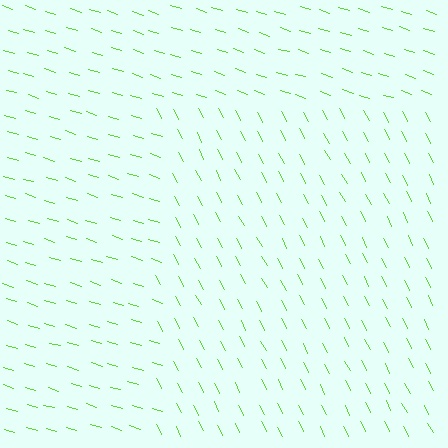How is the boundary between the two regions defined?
The boundary is defined purely by a change in line orientation (approximately 45 degrees difference). All lines are the same color and thickness.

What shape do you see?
I see a rectangle.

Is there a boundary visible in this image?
Yes, there is a texture boundary formed by a change in line orientation.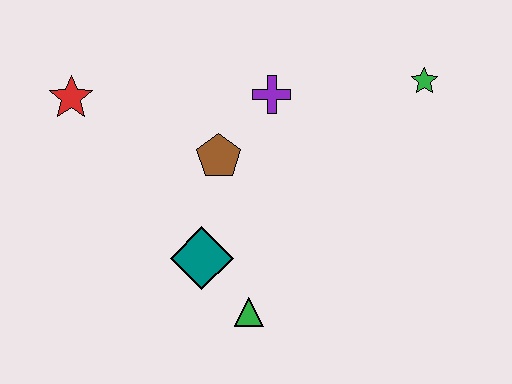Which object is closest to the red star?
The brown pentagon is closest to the red star.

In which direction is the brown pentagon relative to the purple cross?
The brown pentagon is below the purple cross.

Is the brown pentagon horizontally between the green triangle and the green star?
No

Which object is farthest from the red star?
The green star is farthest from the red star.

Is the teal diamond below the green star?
Yes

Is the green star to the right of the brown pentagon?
Yes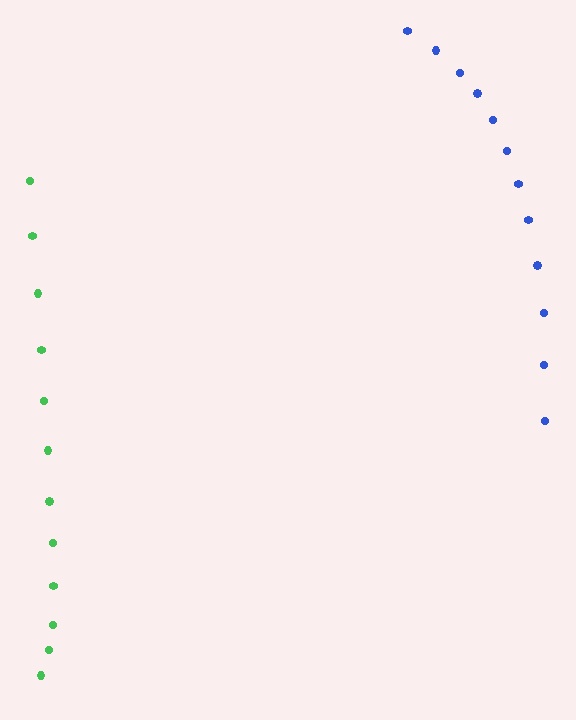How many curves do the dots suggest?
There are 2 distinct paths.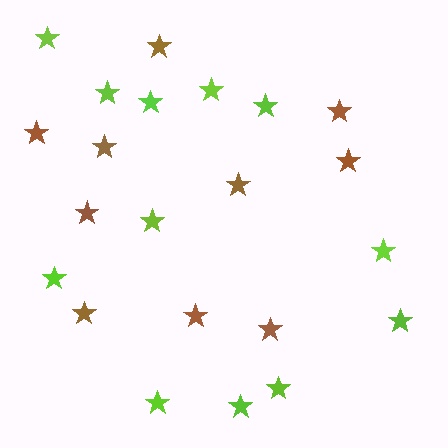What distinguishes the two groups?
There are 2 groups: one group of brown stars (10) and one group of lime stars (12).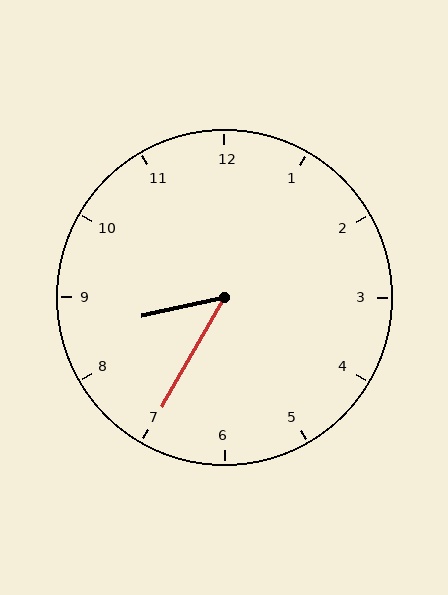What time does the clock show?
8:35.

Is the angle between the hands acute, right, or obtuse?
It is acute.